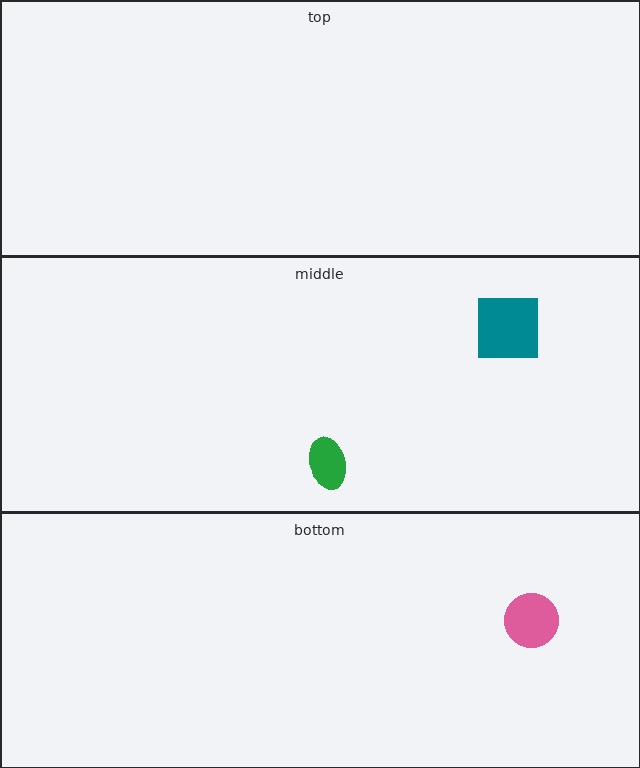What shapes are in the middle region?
The teal square, the green ellipse.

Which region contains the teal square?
The middle region.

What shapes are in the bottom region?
The pink circle.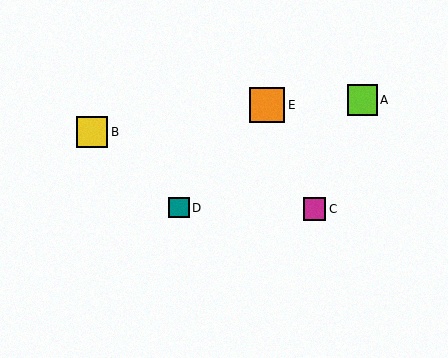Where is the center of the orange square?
The center of the orange square is at (267, 105).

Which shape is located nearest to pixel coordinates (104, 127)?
The yellow square (labeled B) at (92, 132) is nearest to that location.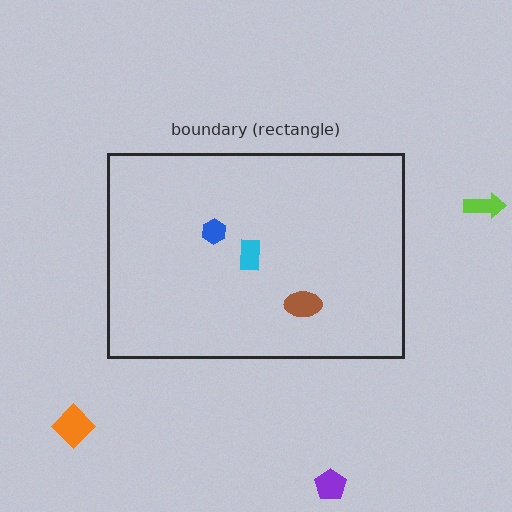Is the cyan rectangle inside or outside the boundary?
Inside.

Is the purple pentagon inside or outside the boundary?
Outside.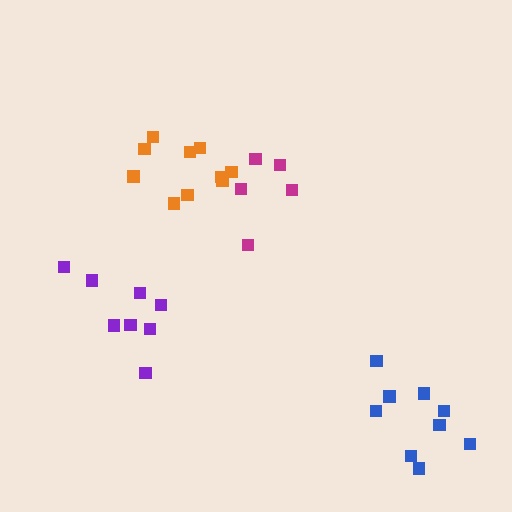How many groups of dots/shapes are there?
There are 4 groups.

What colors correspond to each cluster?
The clusters are colored: magenta, purple, blue, orange.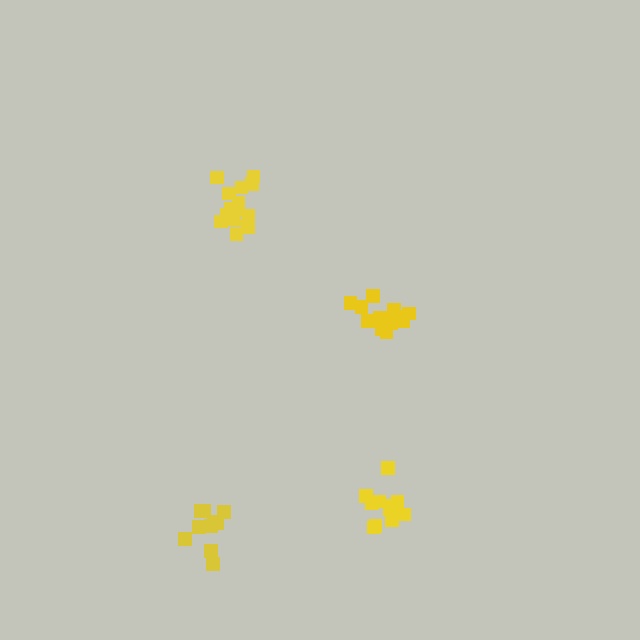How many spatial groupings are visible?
There are 4 spatial groupings.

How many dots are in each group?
Group 1: 10 dots, Group 2: 12 dots, Group 3: 11 dots, Group 4: 14 dots (47 total).